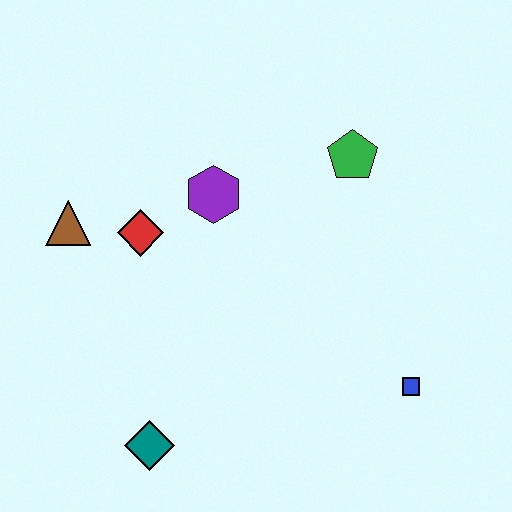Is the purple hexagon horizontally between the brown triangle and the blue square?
Yes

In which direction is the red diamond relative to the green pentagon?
The red diamond is to the left of the green pentagon.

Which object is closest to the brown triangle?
The red diamond is closest to the brown triangle.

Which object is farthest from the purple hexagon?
The blue square is farthest from the purple hexagon.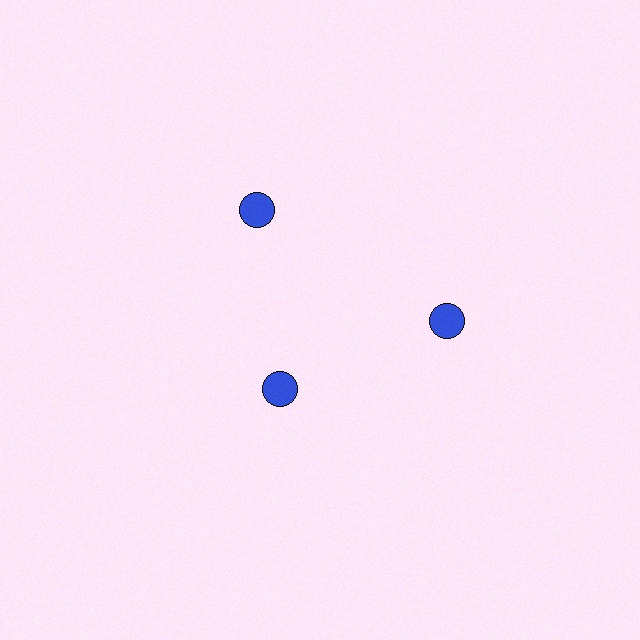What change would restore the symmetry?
The symmetry would be restored by moving it outward, back onto the ring so that all 3 circles sit at equal angles and equal distance from the center.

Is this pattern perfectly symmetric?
No. The 3 blue circles are arranged in a ring, but one element near the 7 o'clock position is pulled inward toward the center, breaking the 3-fold rotational symmetry.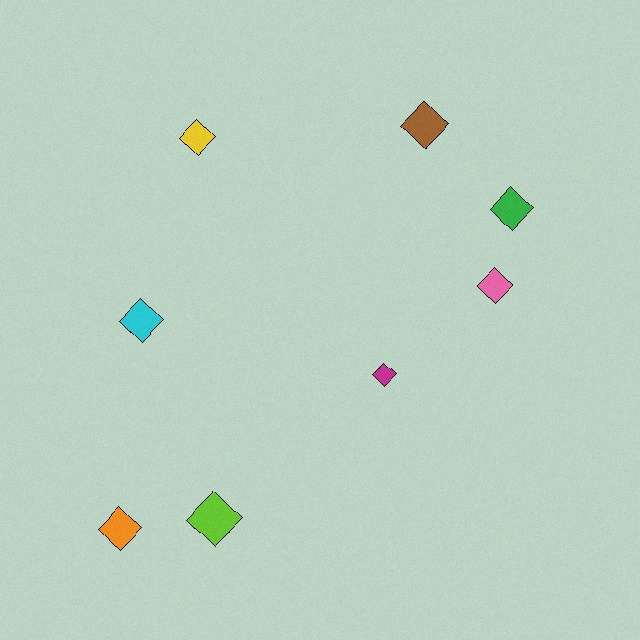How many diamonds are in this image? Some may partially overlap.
There are 8 diamonds.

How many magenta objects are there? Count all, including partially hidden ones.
There is 1 magenta object.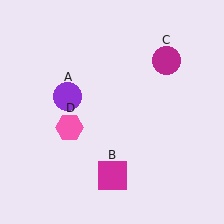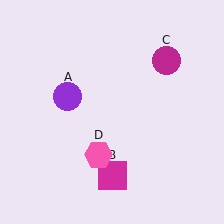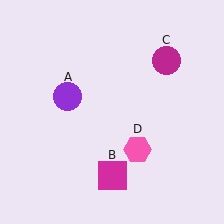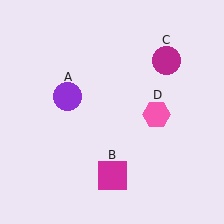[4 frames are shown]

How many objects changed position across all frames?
1 object changed position: pink hexagon (object D).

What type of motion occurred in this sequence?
The pink hexagon (object D) rotated counterclockwise around the center of the scene.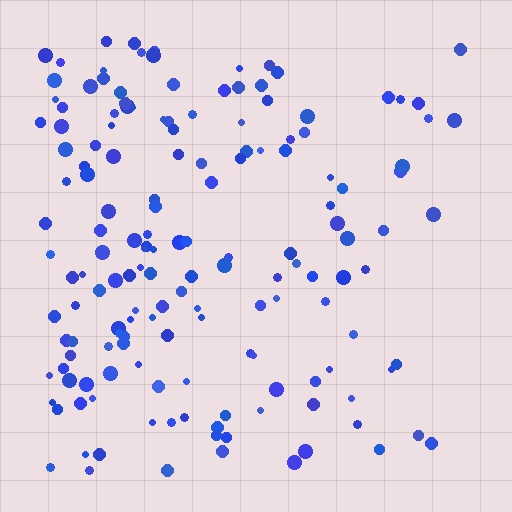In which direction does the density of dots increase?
From right to left, with the left side densest.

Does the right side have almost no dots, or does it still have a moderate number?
Still a moderate number, just noticeably fewer than the left.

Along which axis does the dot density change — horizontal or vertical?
Horizontal.